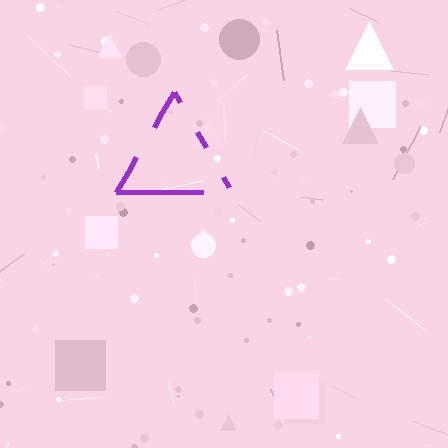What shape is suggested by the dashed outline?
The dashed outline suggests a triangle.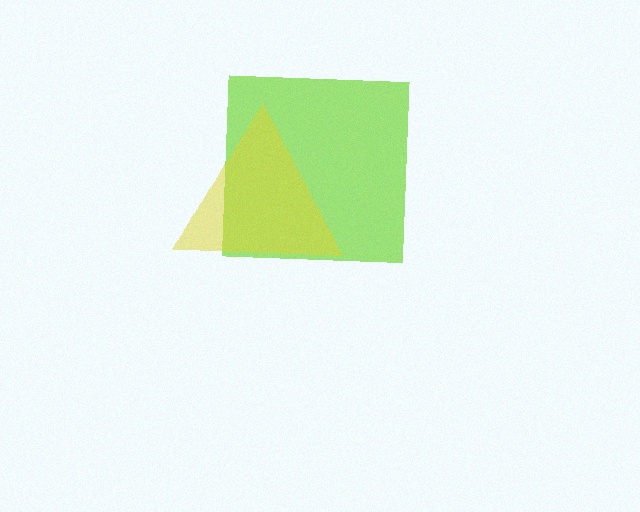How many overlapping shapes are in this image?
There are 2 overlapping shapes in the image.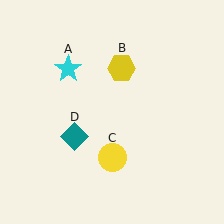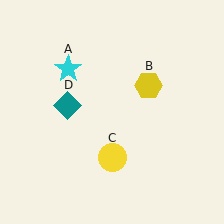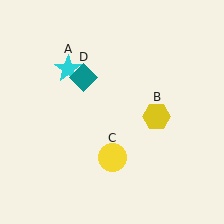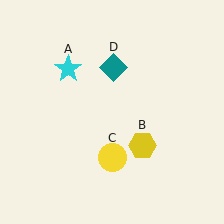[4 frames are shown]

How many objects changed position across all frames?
2 objects changed position: yellow hexagon (object B), teal diamond (object D).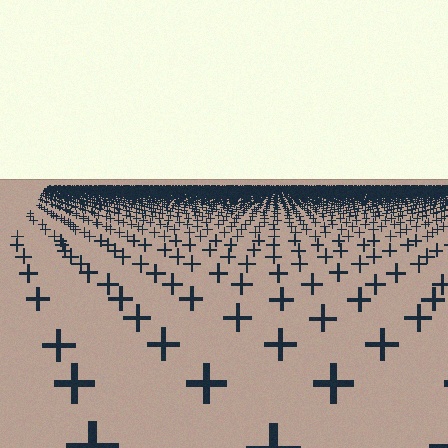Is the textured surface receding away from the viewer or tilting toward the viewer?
The surface is receding away from the viewer. Texture elements get smaller and denser toward the top.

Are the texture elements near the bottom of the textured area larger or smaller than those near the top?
Larger. Near the bottom, elements are closer to the viewer and appear at a bigger on-screen size.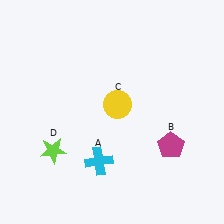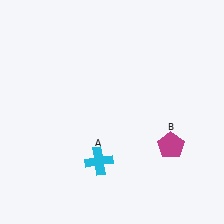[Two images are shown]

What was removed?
The yellow circle (C), the lime star (D) were removed in Image 2.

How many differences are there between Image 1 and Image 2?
There are 2 differences between the two images.